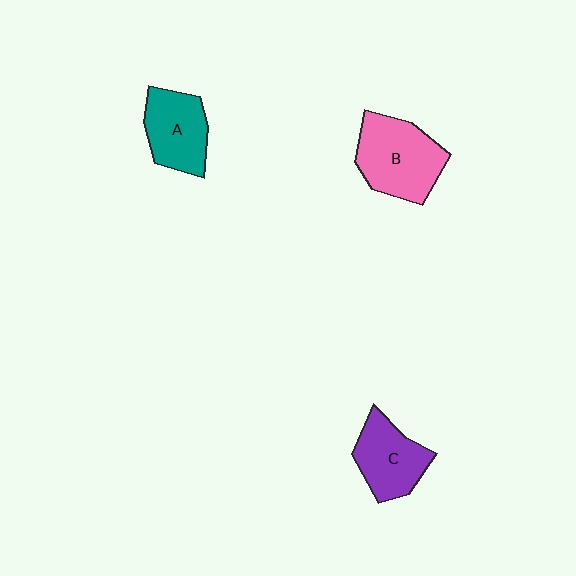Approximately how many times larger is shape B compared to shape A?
Approximately 1.3 times.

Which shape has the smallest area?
Shape C (purple).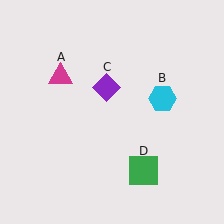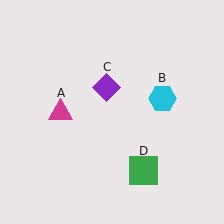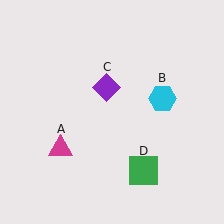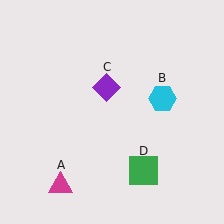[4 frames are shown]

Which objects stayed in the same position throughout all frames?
Cyan hexagon (object B) and purple diamond (object C) and green square (object D) remained stationary.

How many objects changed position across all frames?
1 object changed position: magenta triangle (object A).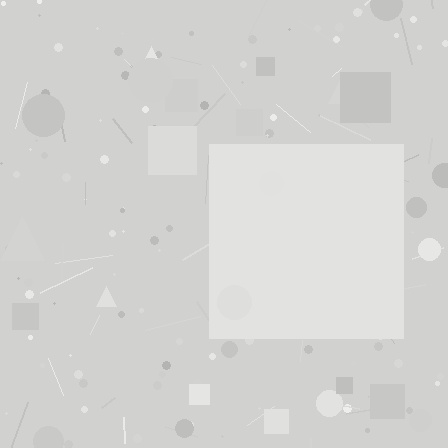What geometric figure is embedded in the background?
A square is embedded in the background.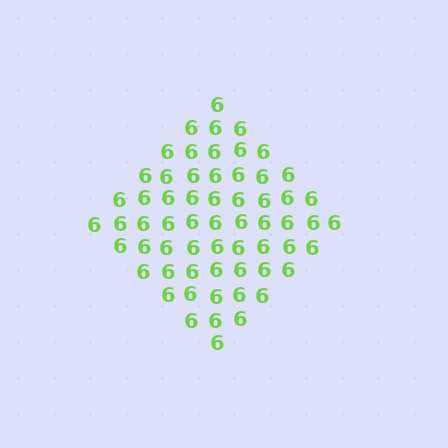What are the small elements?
The small elements are digit 6's.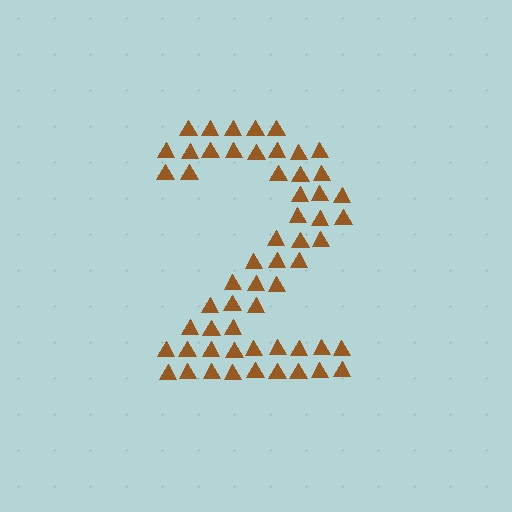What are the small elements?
The small elements are triangles.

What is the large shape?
The large shape is the digit 2.